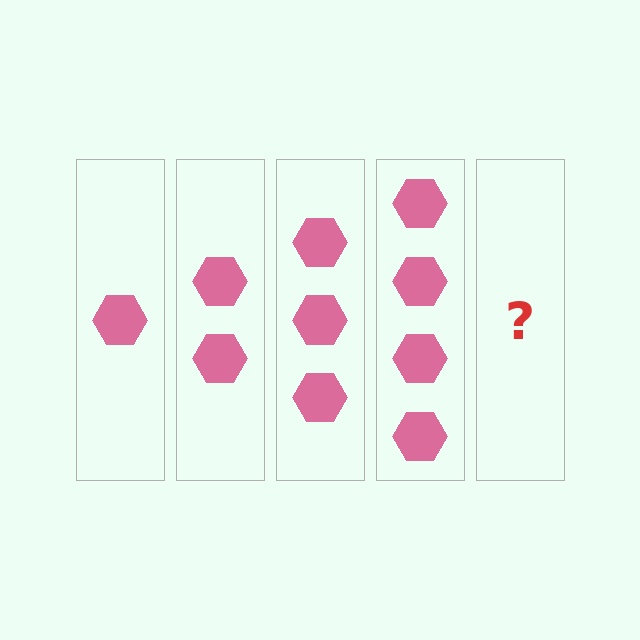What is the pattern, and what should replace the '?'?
The pattern is that each step adds one more hexagon. The '?' should be 5 hexagons.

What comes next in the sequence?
The next element should be 5 hexagons.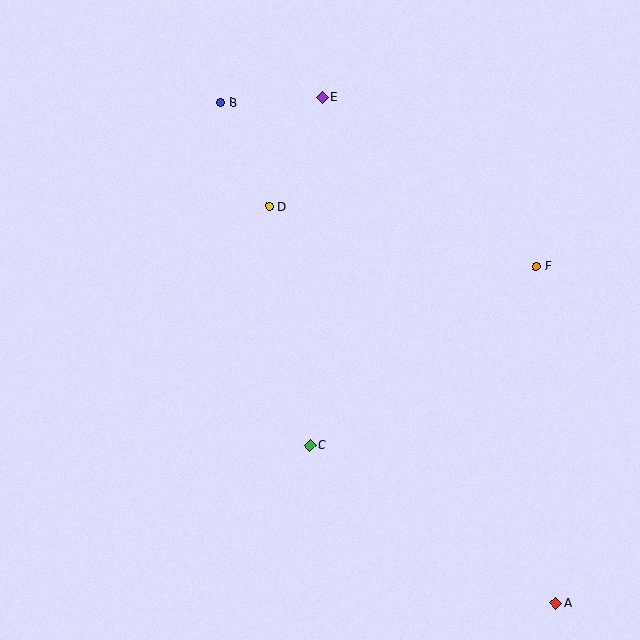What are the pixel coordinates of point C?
Point C is at (310, 445).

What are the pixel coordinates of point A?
Point A is at (556, 603).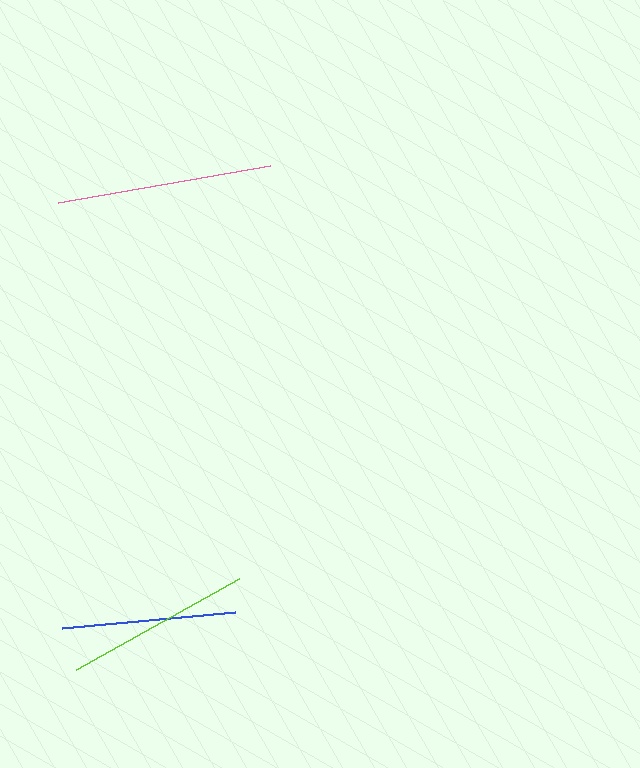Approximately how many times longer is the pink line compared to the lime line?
The pink line is approximately 1.2 times the length of the lime line.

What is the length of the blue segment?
The blue segment is approximately 174 pixels long.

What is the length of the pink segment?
The pink segment is approximately 216 pixels long.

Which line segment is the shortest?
The blue line is the shortest at approximately 174 pixels.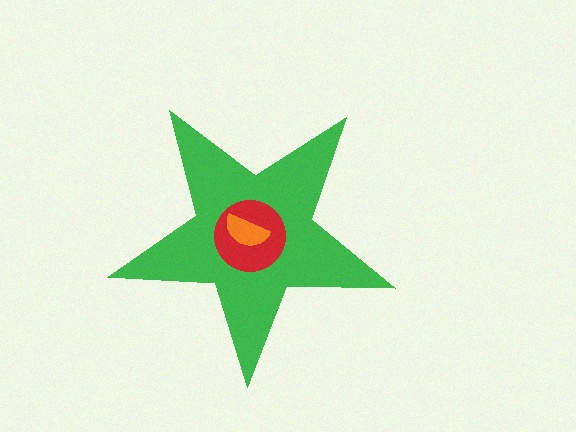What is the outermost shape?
The green star.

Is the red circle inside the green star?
Yes.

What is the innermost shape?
The orange semicircle.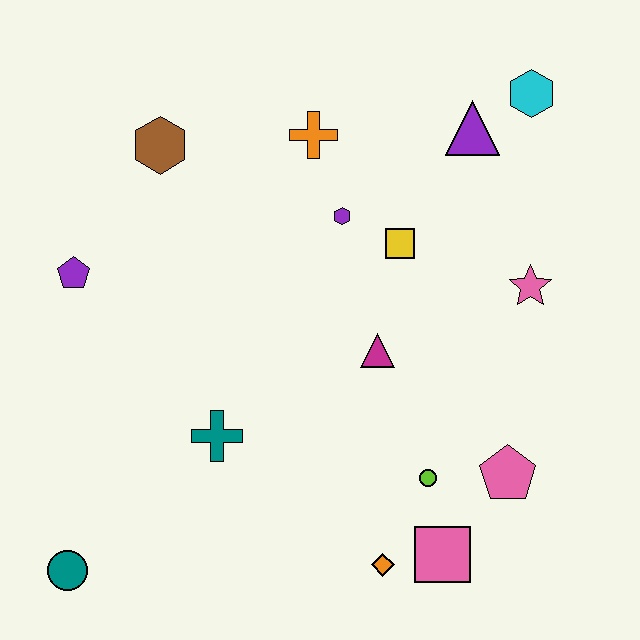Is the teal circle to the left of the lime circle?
Yes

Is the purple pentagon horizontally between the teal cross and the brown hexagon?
No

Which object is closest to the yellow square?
The purple hexagon is closest to the yellow square.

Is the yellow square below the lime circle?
No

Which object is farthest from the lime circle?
The brown hexagon is farthest from the lime circle.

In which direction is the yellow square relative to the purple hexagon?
The yellow square is to the right of the purple hexagon.